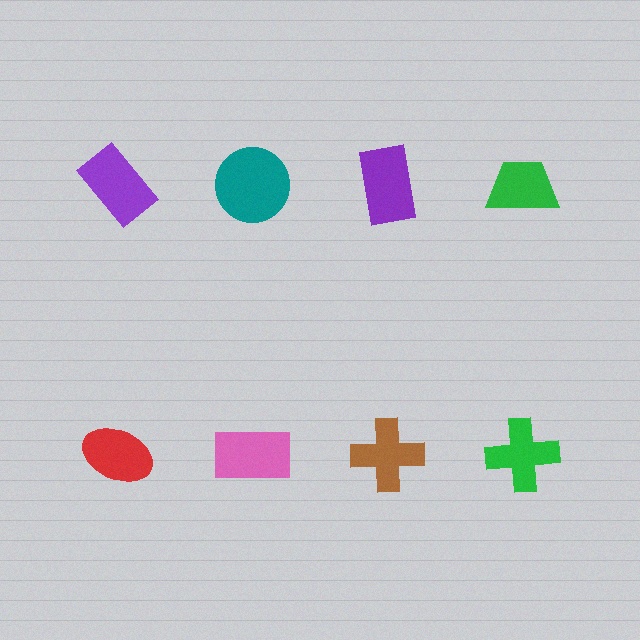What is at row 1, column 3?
A purple rectangle.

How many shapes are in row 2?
4 shapes.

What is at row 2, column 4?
A green cross.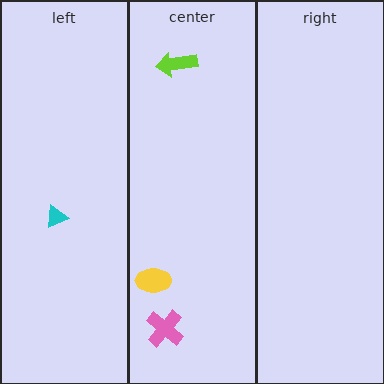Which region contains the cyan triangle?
The left region.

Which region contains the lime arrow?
The center region.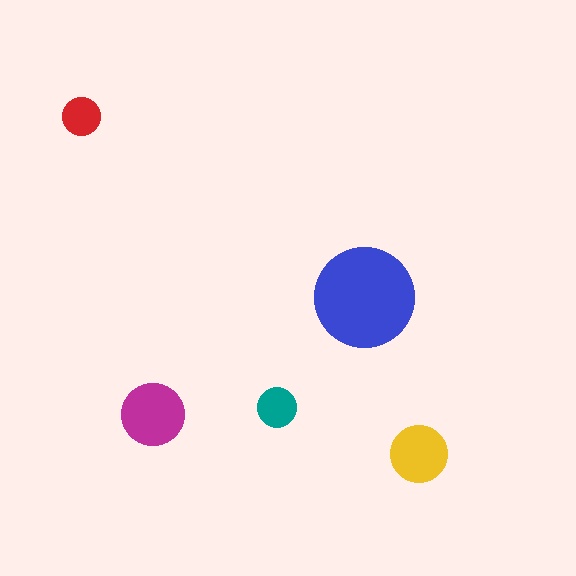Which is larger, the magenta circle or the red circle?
The magenta one.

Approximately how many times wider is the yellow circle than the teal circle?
About 1.5 times wider.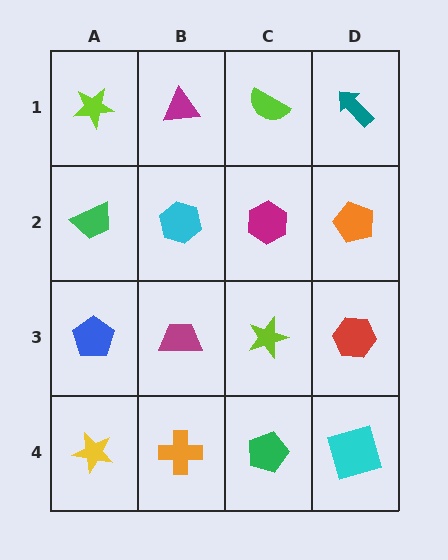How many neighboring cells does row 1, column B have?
3.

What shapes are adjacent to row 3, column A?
A green trapezoid (row 2, column A), a yellow star (row 4, column A), a magenta trapezoid (row 3, column B).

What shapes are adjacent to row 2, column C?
A lime semicircle (row 1, column C), a lime star (row 3, column C), a cyan hexagon (row 2, column B), an orange pentagon (row 2, column D).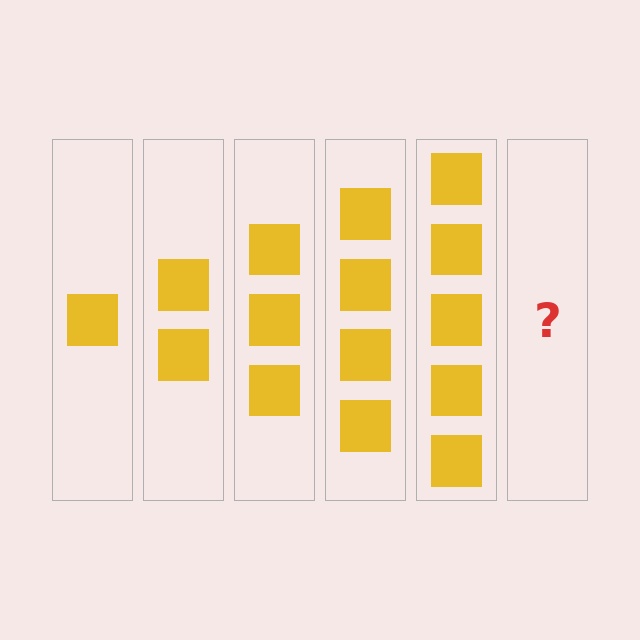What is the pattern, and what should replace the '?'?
The pattern is that each step adds one more square. The '?' should be 6 squares.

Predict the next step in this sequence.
The next step is 6 squares.